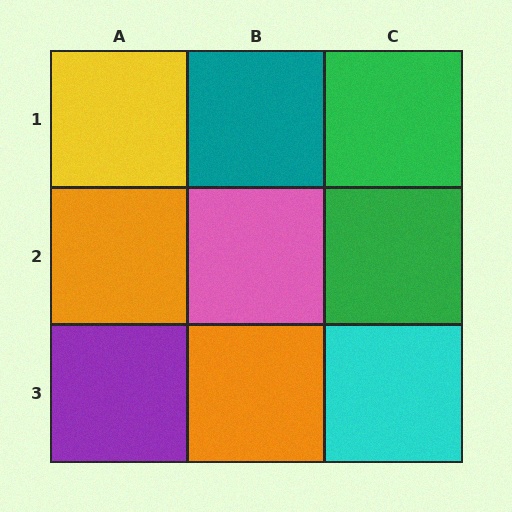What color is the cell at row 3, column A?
Purple.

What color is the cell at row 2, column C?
Green.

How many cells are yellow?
1 cell is yellow.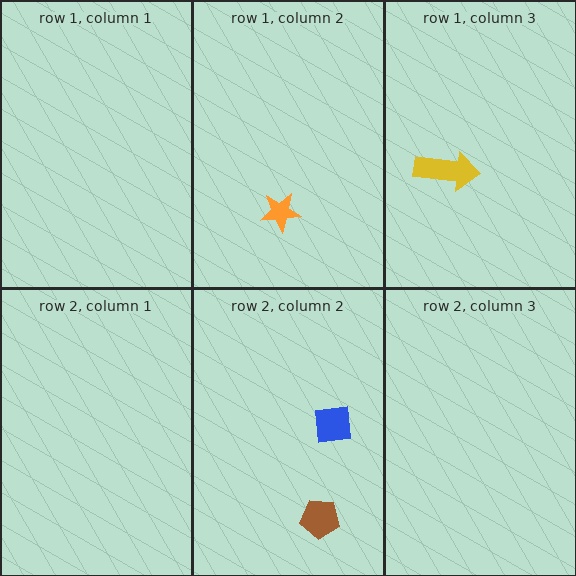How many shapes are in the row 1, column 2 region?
1.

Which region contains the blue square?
The row 2, column 2 region.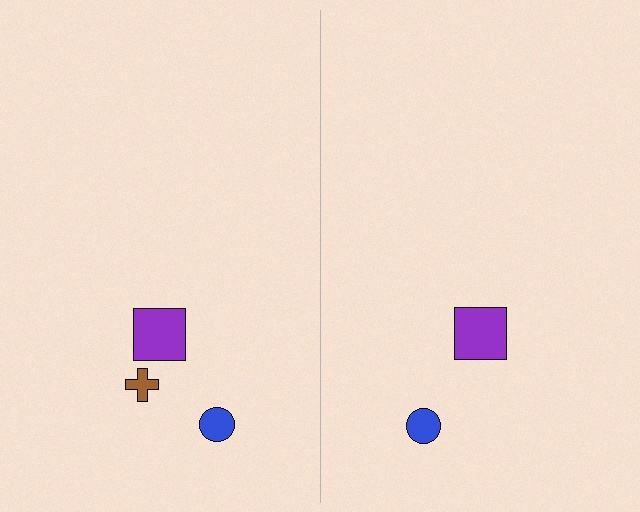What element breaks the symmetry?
A brown cross is missing from the right side.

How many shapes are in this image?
There are 5 shapes in this image.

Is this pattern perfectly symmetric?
No, the pattern is not perfectly symmetric. A brown cross is missing from the right side.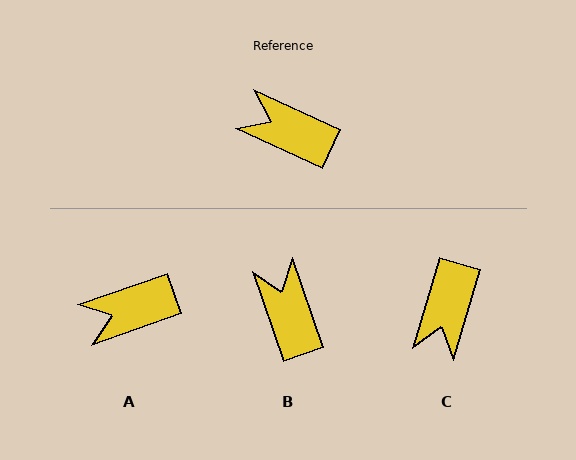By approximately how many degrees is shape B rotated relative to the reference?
Approximately 46 degrees clockwise.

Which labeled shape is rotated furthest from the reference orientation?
C, about 98 degrees away.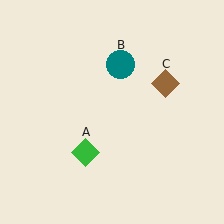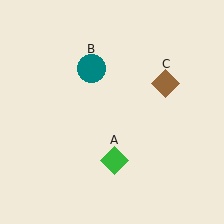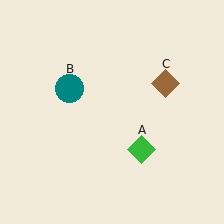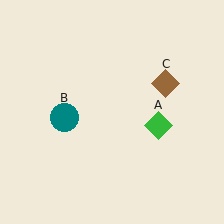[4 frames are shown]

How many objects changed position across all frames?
2 objects changed position: green diamond (object A), teal circle (object B).